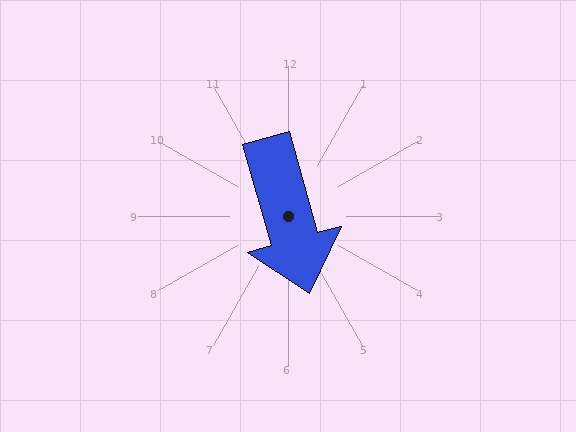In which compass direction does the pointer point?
South.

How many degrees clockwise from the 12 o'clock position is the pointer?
Approximately 164 degrees.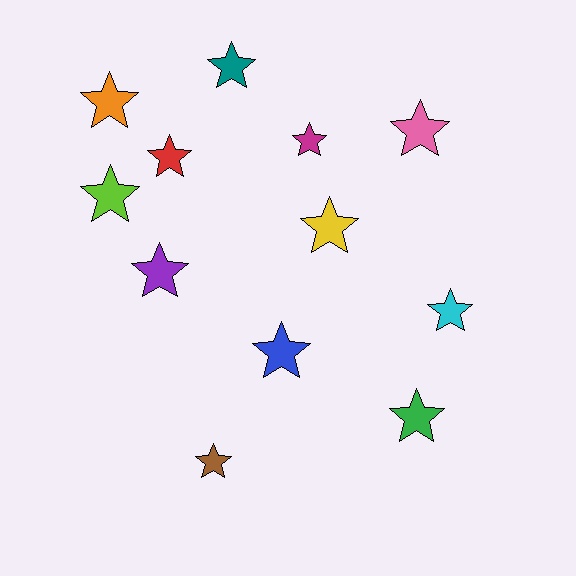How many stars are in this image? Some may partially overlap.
There are 12 stars.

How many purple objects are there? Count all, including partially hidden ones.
There is 1 purple object.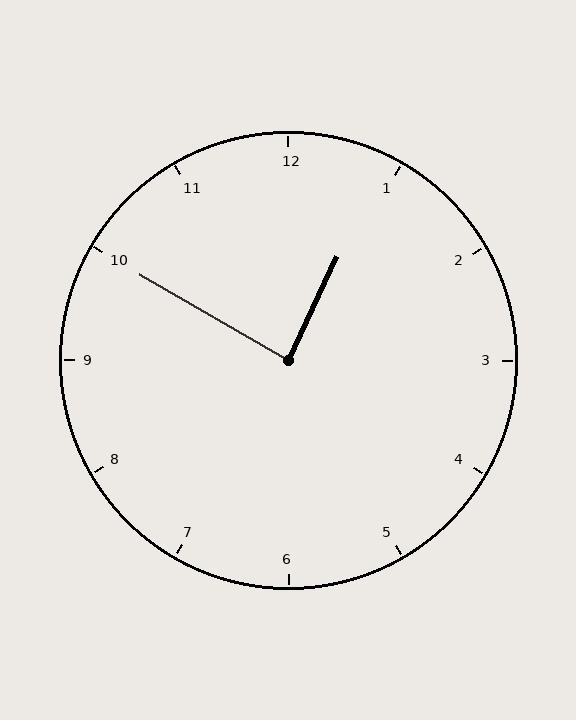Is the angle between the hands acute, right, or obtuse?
It is right.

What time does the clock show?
12:50.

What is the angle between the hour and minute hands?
Approximately 85 degrees.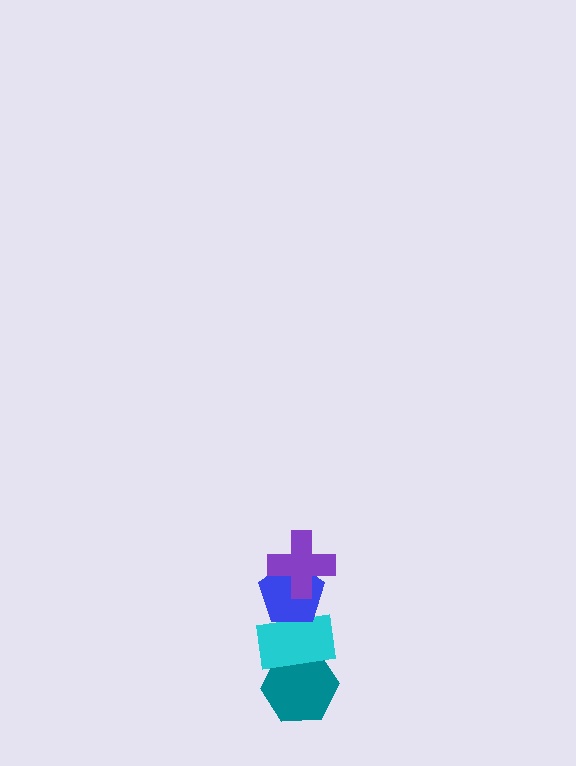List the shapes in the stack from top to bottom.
From top to bottom: the purple cross, the blue pentagon, the cyan rectangle, the teal hexagon.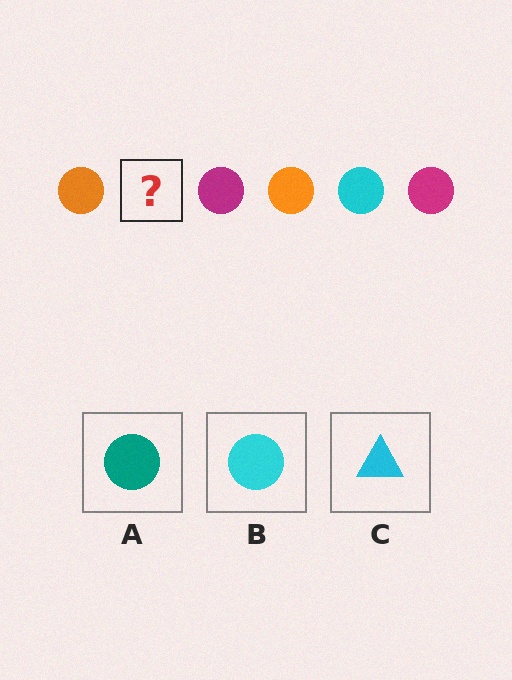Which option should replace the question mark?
Option B.